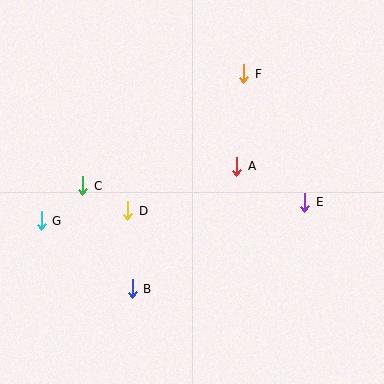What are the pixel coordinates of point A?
Point A is at (237, 166).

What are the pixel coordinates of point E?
Point E is at (305, 202).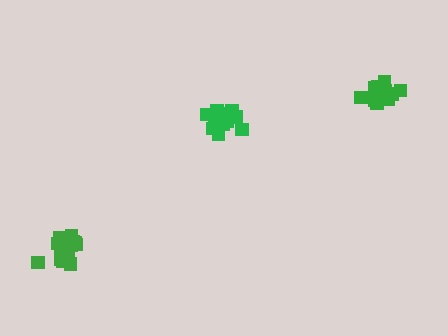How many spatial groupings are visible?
There are 3 spatial groupings.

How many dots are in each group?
Group 1: 14 dots, Group 2: 15 dots, Group 3: 17 dots (46 total).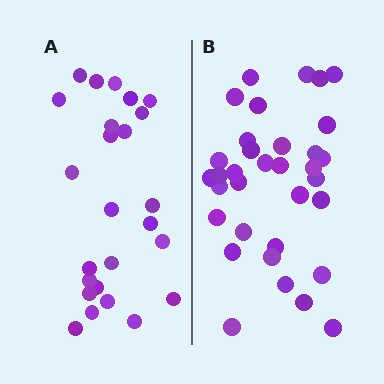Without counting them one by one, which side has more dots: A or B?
Region B (the right region) has more dots.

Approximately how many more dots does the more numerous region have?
Region B has roughly 8 or so more dots than region A.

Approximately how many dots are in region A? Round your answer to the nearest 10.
About 20 dots. (The exact count is 25, which rounds to 20.)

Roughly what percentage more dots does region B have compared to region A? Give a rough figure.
About 35% more.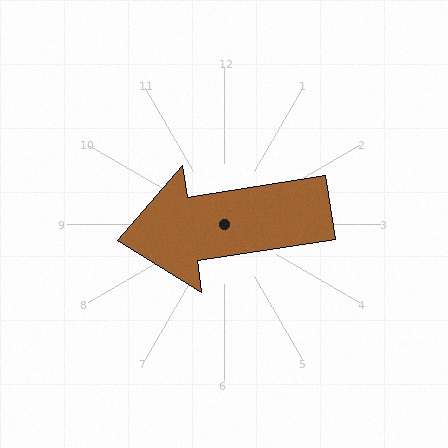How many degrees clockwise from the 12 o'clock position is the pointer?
Approximately 261 degrees.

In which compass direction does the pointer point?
West.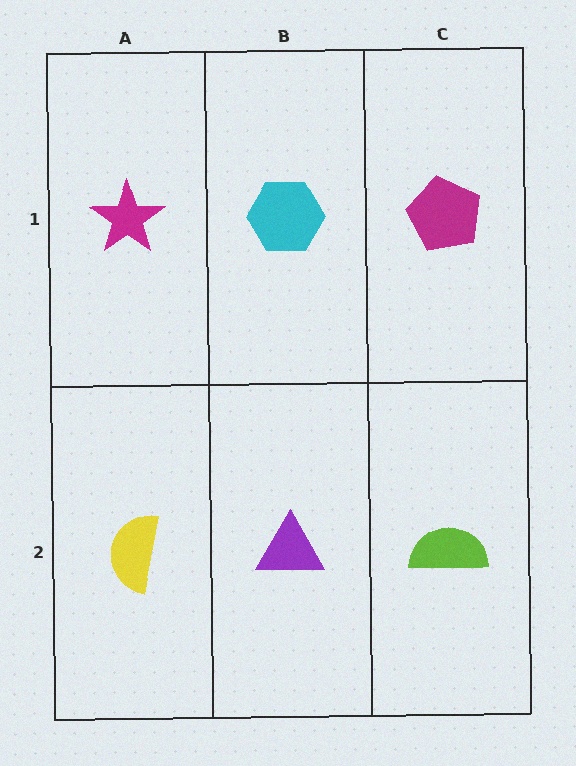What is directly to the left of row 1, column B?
A magenta star.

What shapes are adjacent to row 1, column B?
A purple triangle (row 2, column B), a magenta star (row 1, column A), a magenta pentagon (row 1, column C).